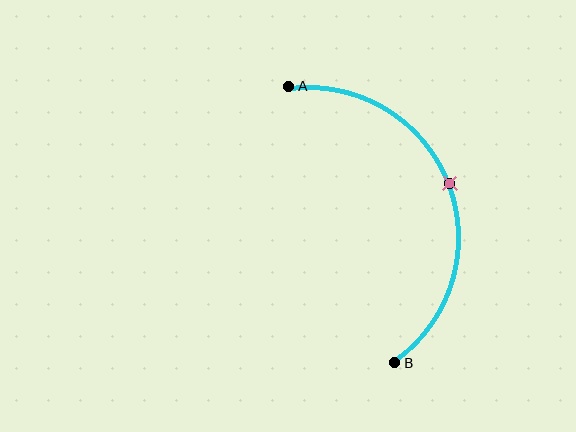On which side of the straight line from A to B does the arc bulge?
The arc bulges to the right of the straight line connecting A and B.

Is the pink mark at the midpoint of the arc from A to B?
Yes. The pink mark lies on the arc at equal arc-length from both A and B — it is the arc midpoint.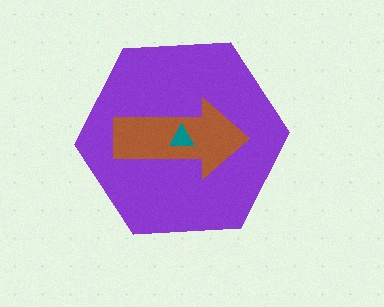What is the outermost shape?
The purple hexagon.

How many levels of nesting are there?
3.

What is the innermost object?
The teal triangle.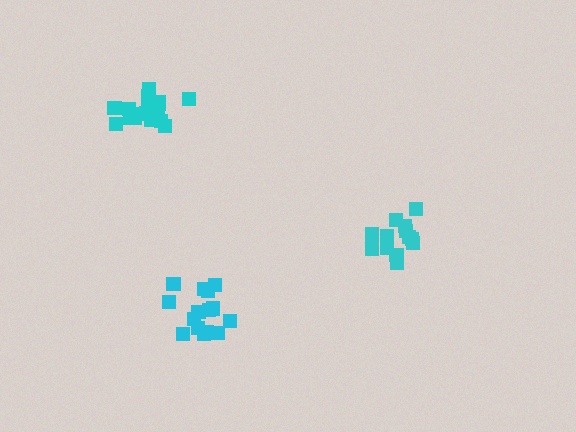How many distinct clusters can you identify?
There are 3 distinct clusters.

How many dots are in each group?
Group 1: 15 dots, Group 2: 13 dots, Group 3: 17 dots (45 total).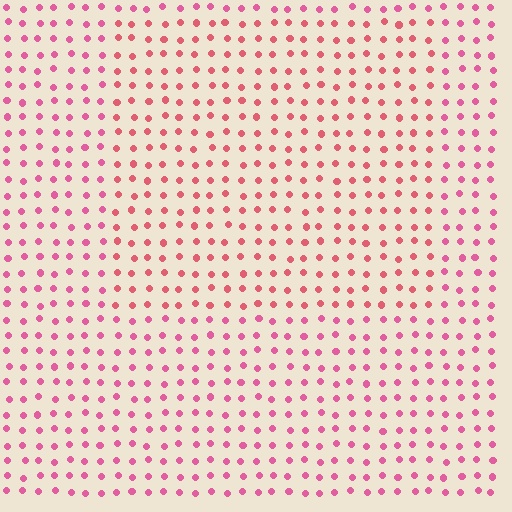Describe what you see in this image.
The image is filled with small pink elements in a uniform arrangement. A rectangle-shaped region is visible where the elements are tinted to a slightly different hue, forming a subtle color boundary.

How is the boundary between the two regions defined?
The boundary is defined purely by a slight shift in hue (about 21 degrees). Spacing, size, and orientation are identical on both sides.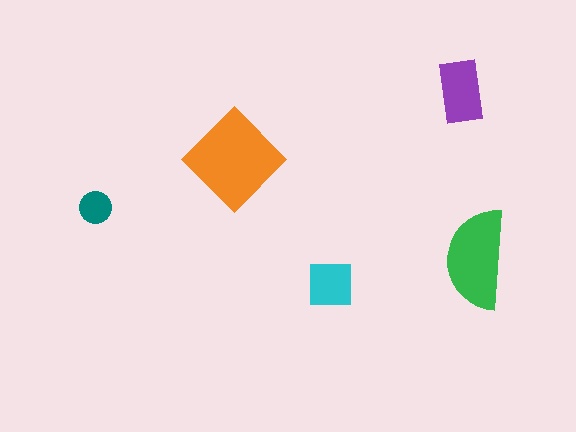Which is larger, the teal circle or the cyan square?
The cyan square.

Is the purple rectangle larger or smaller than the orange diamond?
Smaller.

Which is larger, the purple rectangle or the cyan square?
The purple rectangle.